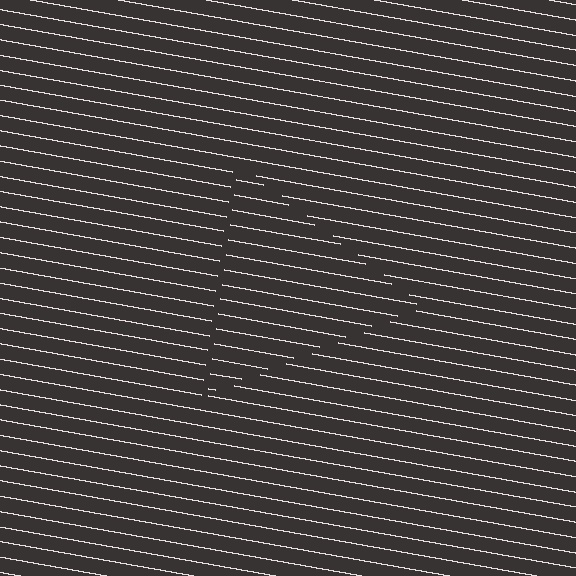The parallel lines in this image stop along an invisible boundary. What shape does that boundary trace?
An illusory triangle. The interior of the shape contains the same grating, shifted by half a period — the contour is defined by the phase discontinuity where line-ends from the inner and outer gratings abut.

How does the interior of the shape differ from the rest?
The interior of the shape contains the same grating, shifted by half a period — the contour is defined by the phase discontinuity where line-ends from the inner and outer gratings abut.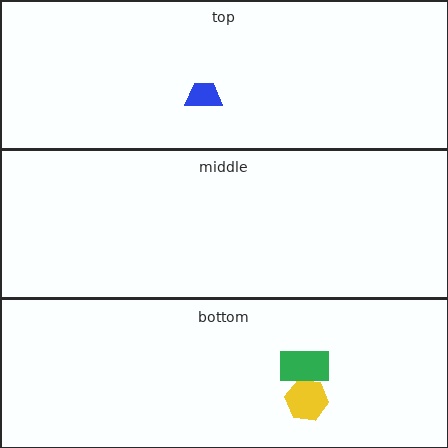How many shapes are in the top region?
1.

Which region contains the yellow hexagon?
The bottom region.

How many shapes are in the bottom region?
2.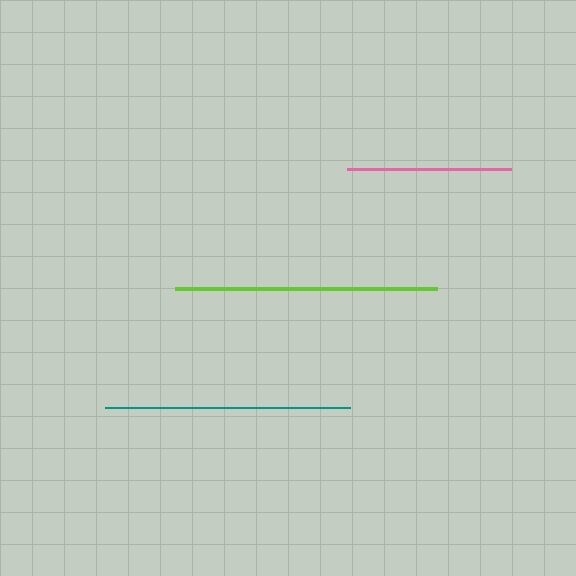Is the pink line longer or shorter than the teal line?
The teal line is longer than the pink line.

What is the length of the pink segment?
The pink segment is approximately 164 pixels long.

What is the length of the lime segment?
The lime segment is approximately 262 pixels long.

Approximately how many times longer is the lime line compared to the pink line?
The lime line is approximately 1.6 times the length of the pink line.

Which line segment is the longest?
The lime line is the longest at approximately 262 pixels.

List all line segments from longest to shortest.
From longest to shortest: lime, teal, pink.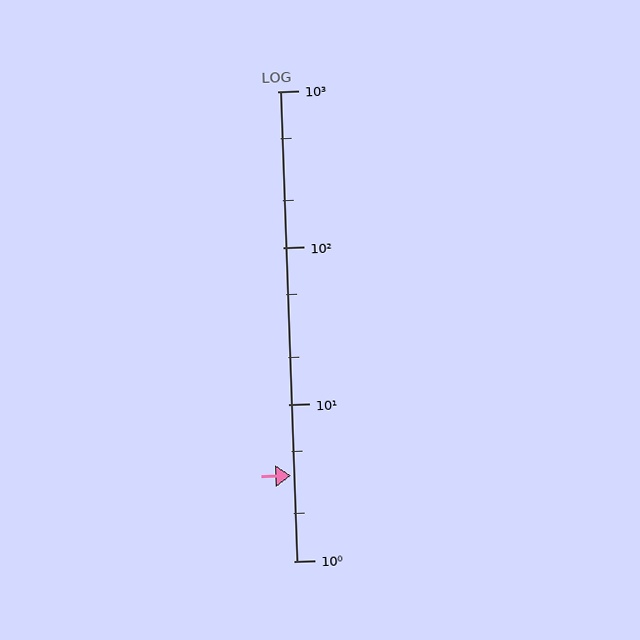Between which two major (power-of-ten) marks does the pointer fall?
The pointer is between 1 and 10.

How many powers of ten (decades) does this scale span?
The scale spans 3 decades, from 1 to 1000.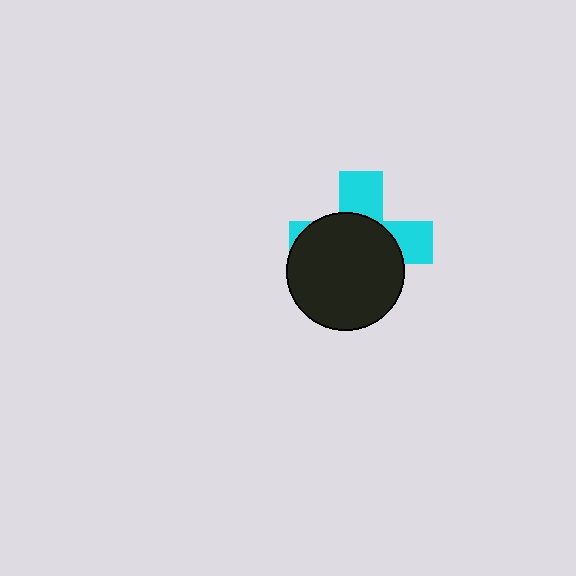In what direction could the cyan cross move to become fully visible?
The cyan cross could move toward the upper-right. That would shift it out from behind the black circle entirely.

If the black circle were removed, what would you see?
You would see the complete cyan cross.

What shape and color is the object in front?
The object in front is a black circle.